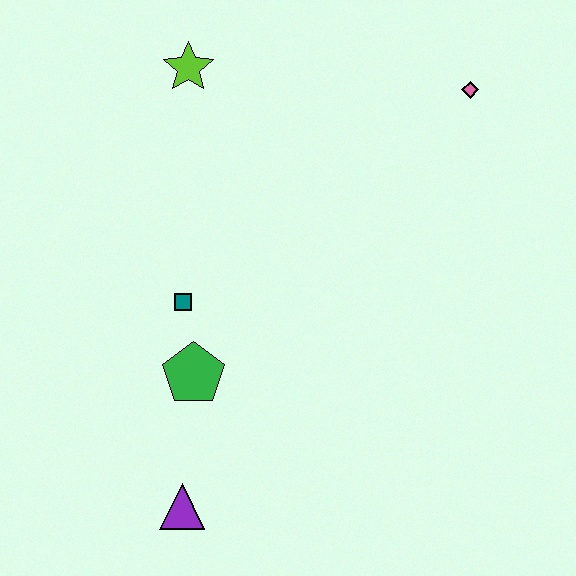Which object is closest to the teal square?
The green pentagon is closest to the teal square.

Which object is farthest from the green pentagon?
The pink diamond is farthest from the green pentagon.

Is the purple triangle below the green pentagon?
Yes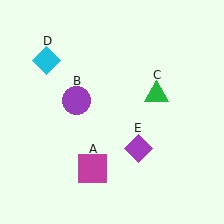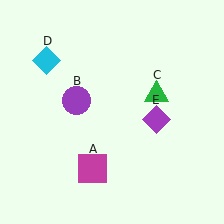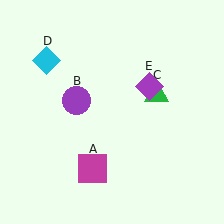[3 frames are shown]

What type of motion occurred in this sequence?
The purple diamond (object E) rotated counterclockwise around the center of the scene.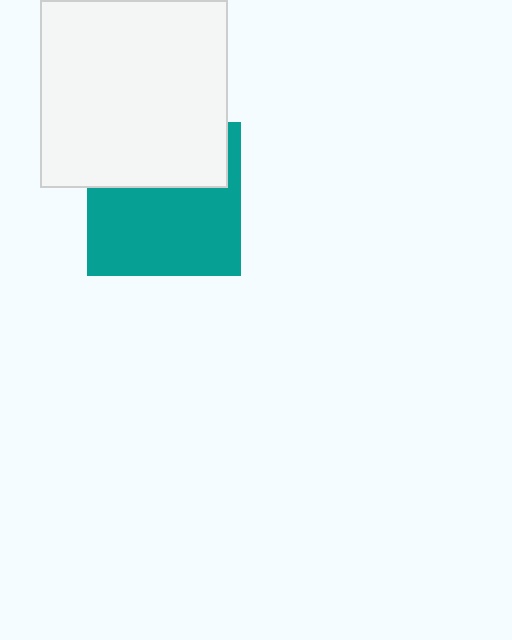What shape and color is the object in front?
The object in front is a white square.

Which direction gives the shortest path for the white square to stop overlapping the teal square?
Moving up gives the shortest separation.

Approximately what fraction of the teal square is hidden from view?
Roughly 39% of the teal square is hidden behind the white square.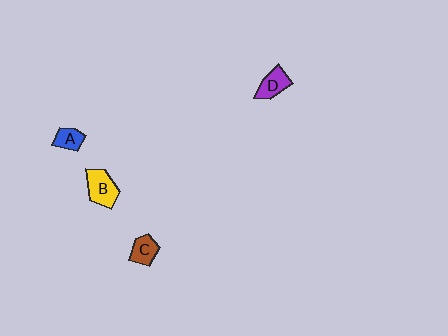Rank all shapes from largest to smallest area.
From largest to smallest: B (yellow), D (purple), C (brown), A (blue).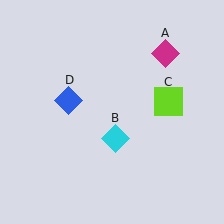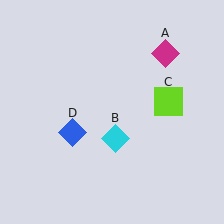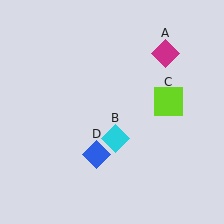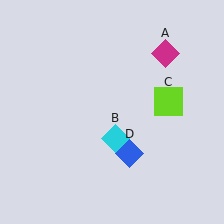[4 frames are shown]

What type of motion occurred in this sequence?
The blue diamond (object D) rotated counterclockwise around the center of the scene.